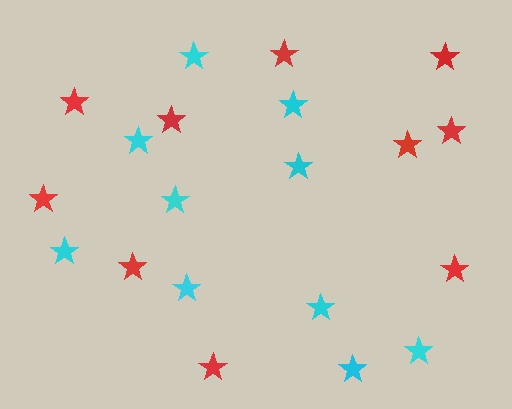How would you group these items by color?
There are 2 groups: one group of cyan stars (10) and one group of red stars (10).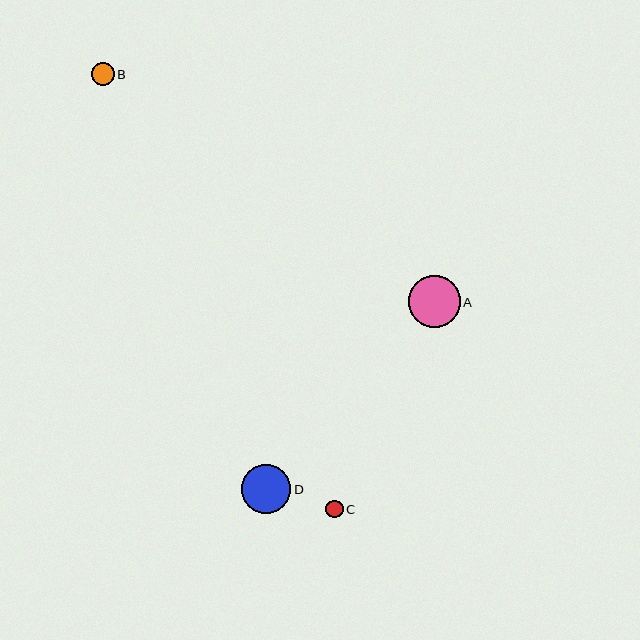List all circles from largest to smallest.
From largest to smallest: A, D, B, C.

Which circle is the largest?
Circle A is the largest with a size of approximately 52 pixels.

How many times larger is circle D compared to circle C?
Circle D is approximately 2.8 times the size of circle C.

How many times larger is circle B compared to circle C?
Circle B is approximately 1.3 times the size of circle C.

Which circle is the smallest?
Circle C is the smallest with a size of approximately 18 pixels.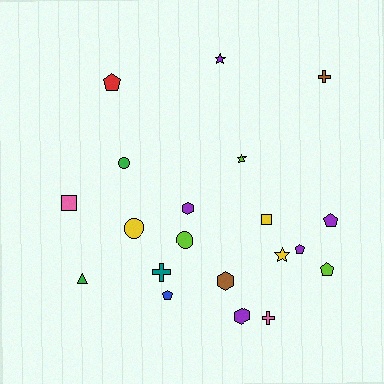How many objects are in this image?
There are 20 objects.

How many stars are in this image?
There are 3 stars.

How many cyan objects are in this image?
There are no cyan objects.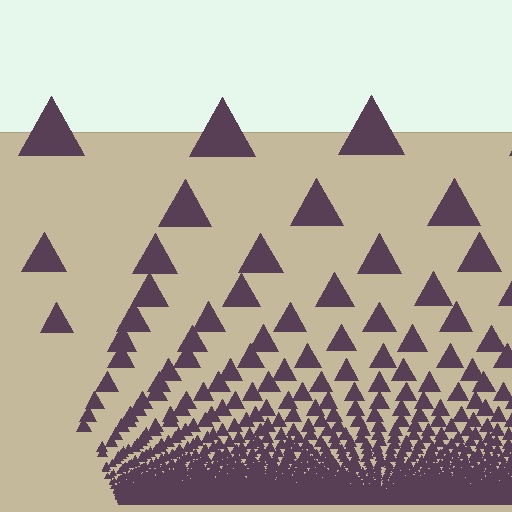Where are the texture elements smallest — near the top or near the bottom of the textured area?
Near the bottom.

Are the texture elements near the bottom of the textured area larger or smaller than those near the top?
Smaller. The gradient is inverted — elements near the bottom are smaller and denser.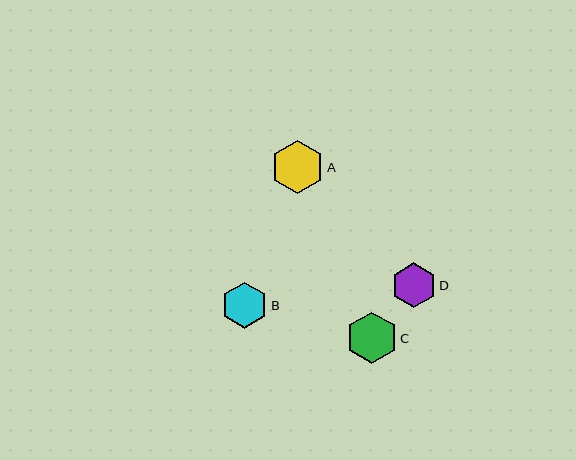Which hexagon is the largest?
Hexagon A is the largest with a size of approximately 54 pixels.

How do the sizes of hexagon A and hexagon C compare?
Hexagon A and hexagon C are approximately the same size.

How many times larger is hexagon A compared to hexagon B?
Hexagon A is approximately 1.2 times the size of hexagon B.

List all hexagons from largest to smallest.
From largest to smallest: A, C, B, D.